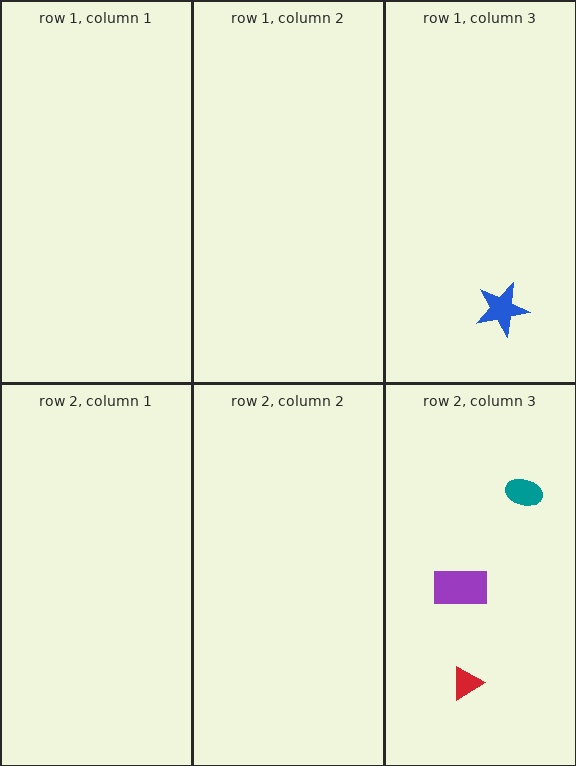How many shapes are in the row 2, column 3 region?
3.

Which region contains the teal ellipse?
The row 2, column 3 region.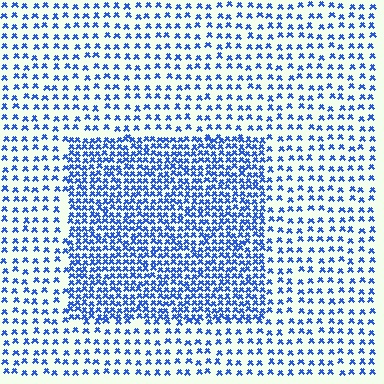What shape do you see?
I see a rectangle.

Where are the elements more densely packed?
The elements are more densely packed inside the rectangle boundary.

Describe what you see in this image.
The image contains small blue elements arranged at two different densities. A rectangle-shaped region is visible where the elements are more densely packed than the surrounding area.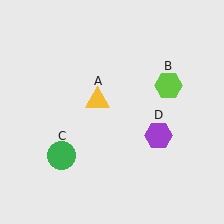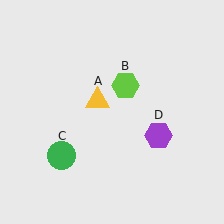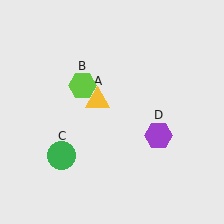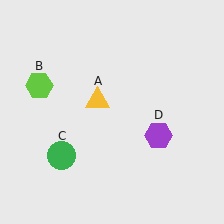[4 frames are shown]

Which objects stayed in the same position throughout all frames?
Yellow triangle (object A) and green circle (object C) and purple hexagon (object D) remained stationary.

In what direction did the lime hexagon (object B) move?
The lime hexagon (object B) moved left.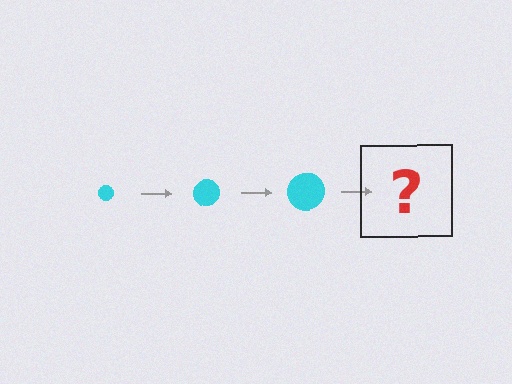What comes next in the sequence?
The next element should be a cyan circle, larger than the previous one.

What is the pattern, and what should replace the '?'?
The pattern is that the circle gets progressively larger each step. The '?' should be a cyan circle, larger than the previous one.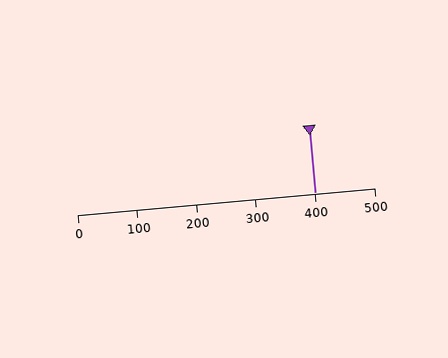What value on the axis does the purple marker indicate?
The marker indicates approximately 400.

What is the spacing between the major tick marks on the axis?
The major ticks are spaced 100 apart.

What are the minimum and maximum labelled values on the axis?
The axis runs from 0 to 500.